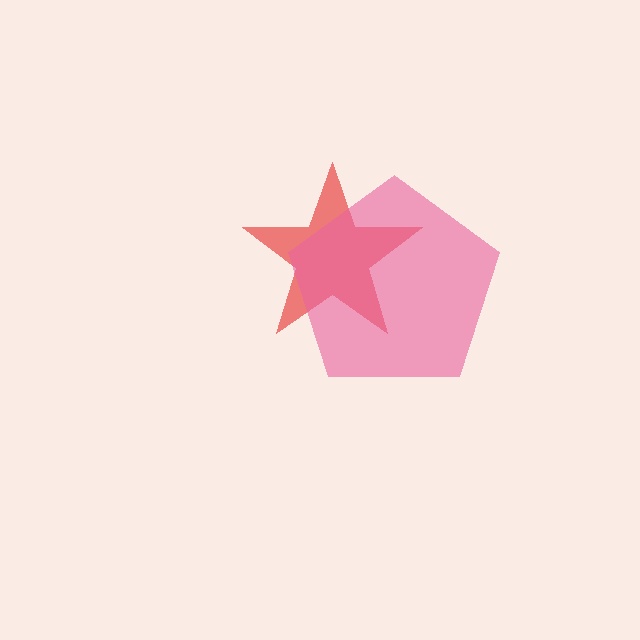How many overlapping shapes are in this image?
There are 2 overlapping shapes in the image.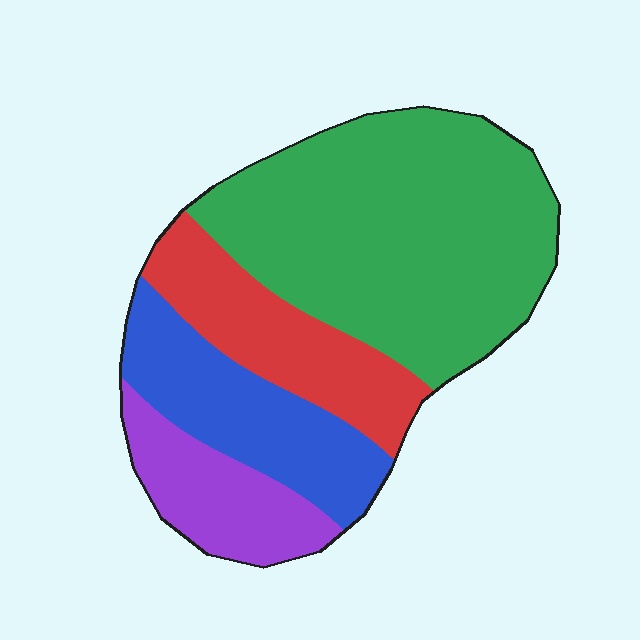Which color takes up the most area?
Green, at roughly 50%.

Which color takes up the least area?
Purple, at roughly 15%.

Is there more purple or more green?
Green.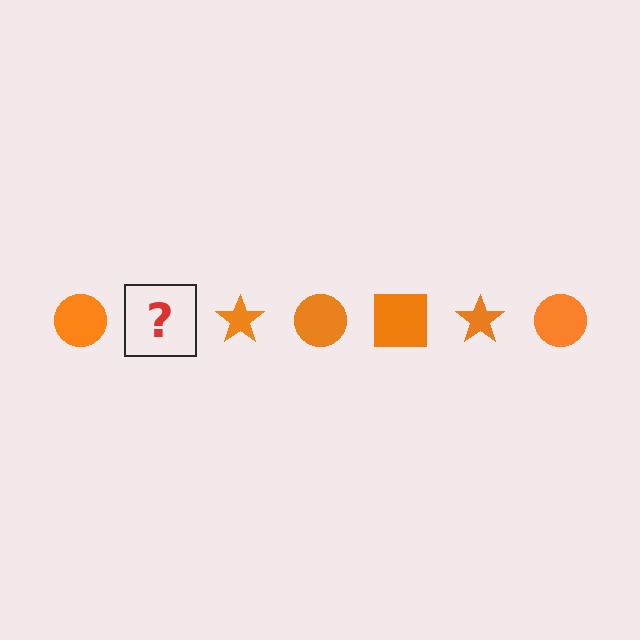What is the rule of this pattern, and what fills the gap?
The rule is that the pattern cycles through circle, square, star shapes in orange. The gap should be filled with an orange square.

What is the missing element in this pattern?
The missing element is an orange square.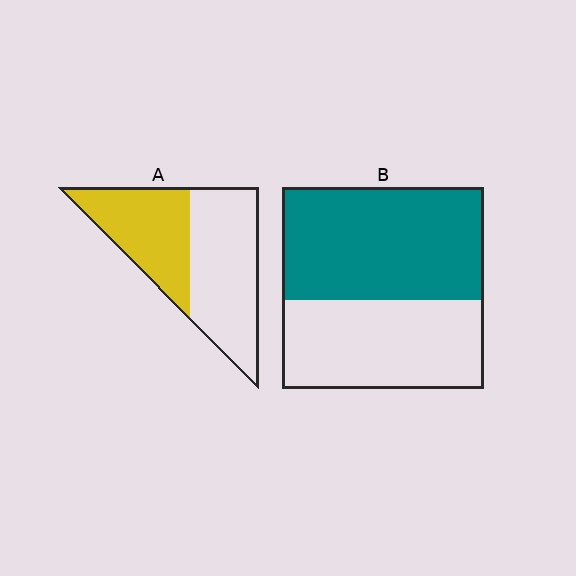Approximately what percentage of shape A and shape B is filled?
A is approximately 45% and B is approximately 55%.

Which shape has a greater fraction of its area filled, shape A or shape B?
Shape B.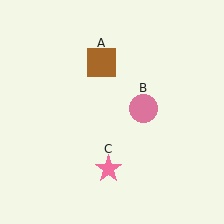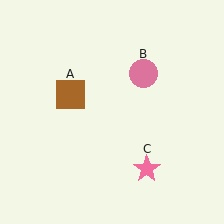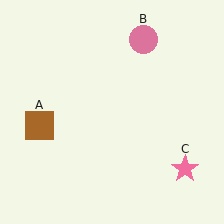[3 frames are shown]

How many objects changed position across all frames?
3 objects changed position: brown square (object A), pink circle (object B), pink star (object C).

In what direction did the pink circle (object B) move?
The pink circle (object B) moved up.